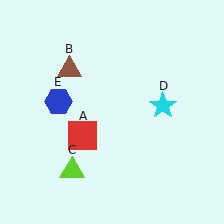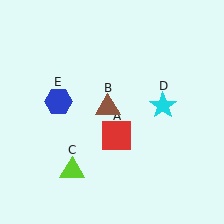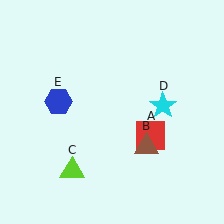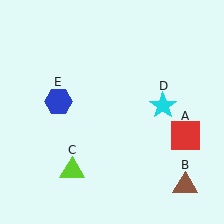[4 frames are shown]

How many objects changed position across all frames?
2 objects changed position: red square (object A), brown triangle (object B).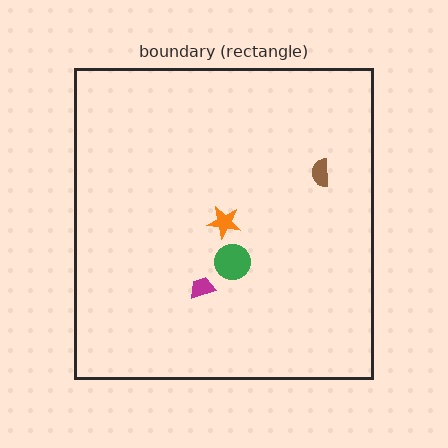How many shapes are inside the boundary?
4 inside, 0 outside.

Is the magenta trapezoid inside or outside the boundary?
Inside.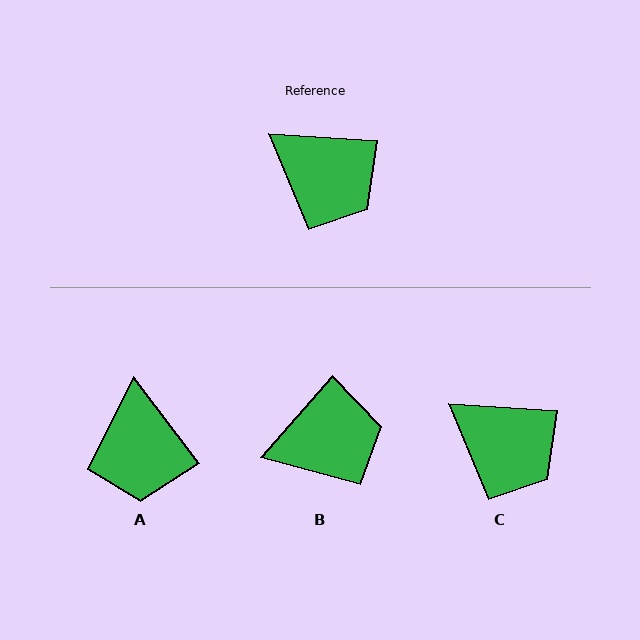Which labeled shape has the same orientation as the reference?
C.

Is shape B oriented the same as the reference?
No, it is off by about 52 degrees.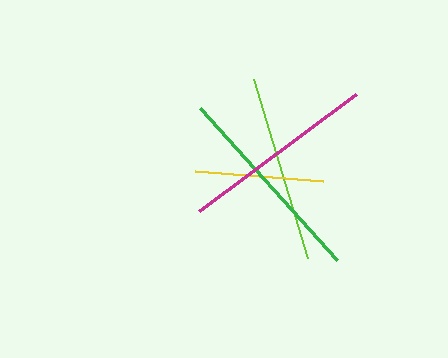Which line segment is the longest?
The green line is the longest at approximately 205 pixels.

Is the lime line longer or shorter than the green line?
The green line is longer than the lime line.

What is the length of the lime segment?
The lime segment is approximately 187 pixels long.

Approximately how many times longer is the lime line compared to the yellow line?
The lime line is approximately 1.5 times the length of the yellow line.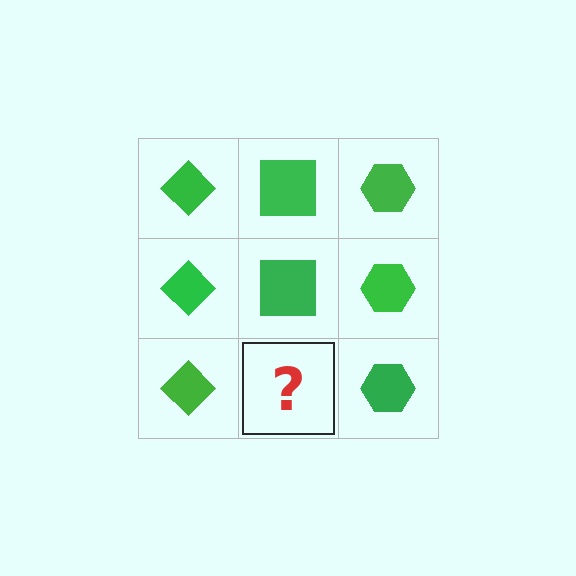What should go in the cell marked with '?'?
The missing cell should contain a green square.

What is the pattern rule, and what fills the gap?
The rule is that each column has a consistent shape. The gap should be filled with a green square.